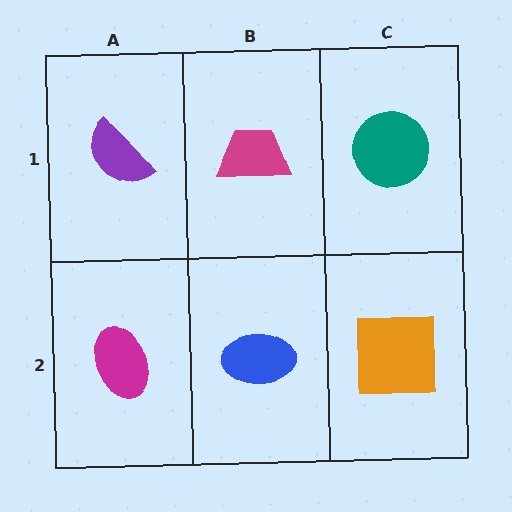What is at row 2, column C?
An orange square.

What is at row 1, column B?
A magenta trapezoid.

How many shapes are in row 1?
3 shapes.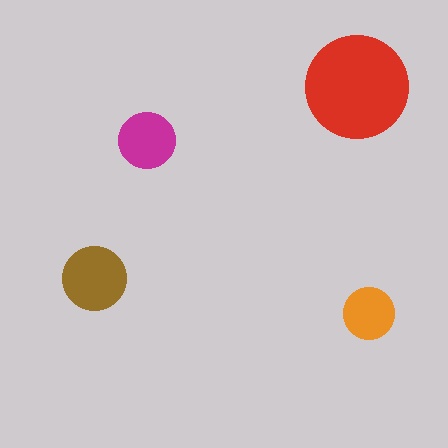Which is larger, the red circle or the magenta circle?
The red one.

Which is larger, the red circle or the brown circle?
The red one.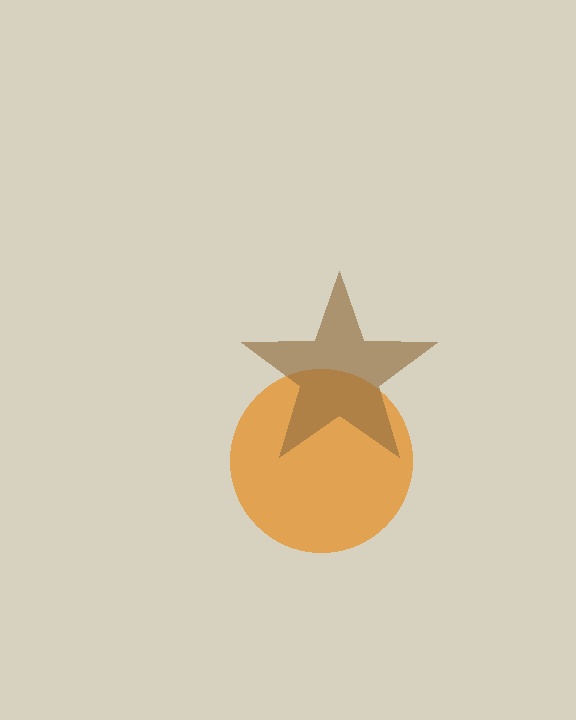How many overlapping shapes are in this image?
There are 2 overlapping shapes in the image.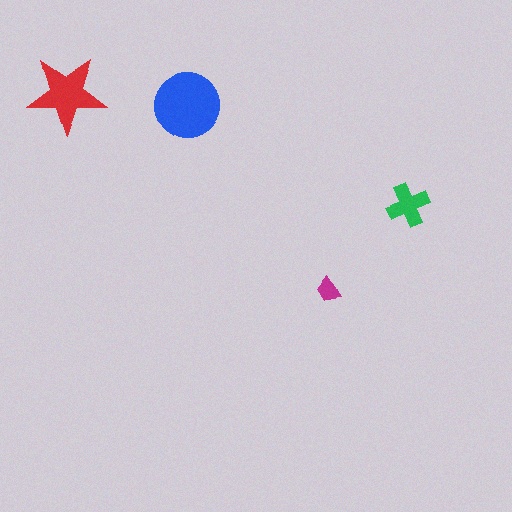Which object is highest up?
The red star is topmost.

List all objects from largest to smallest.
The blue circle, the red star, the green cross, the magenta trapezoid.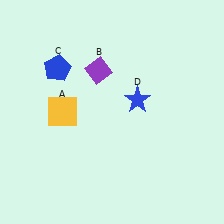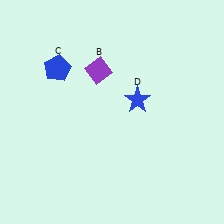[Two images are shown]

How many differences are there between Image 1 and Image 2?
There is 1 difference between the two images.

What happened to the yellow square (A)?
The yellow square (A) was removed in Image 2. It was in the top-left area of Image 1.